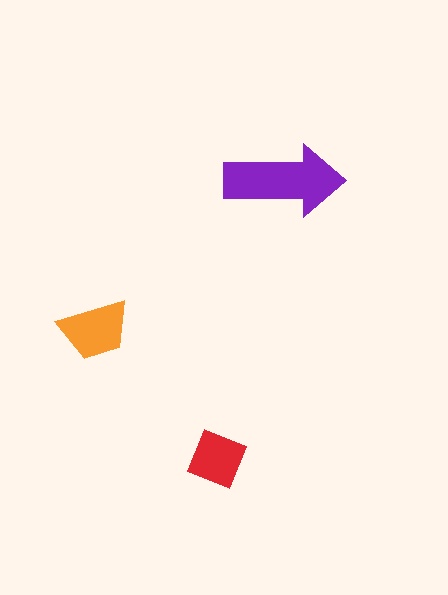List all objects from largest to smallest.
The purple arrow, the orange trapezoid, the red diamond.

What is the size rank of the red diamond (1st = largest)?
3rd.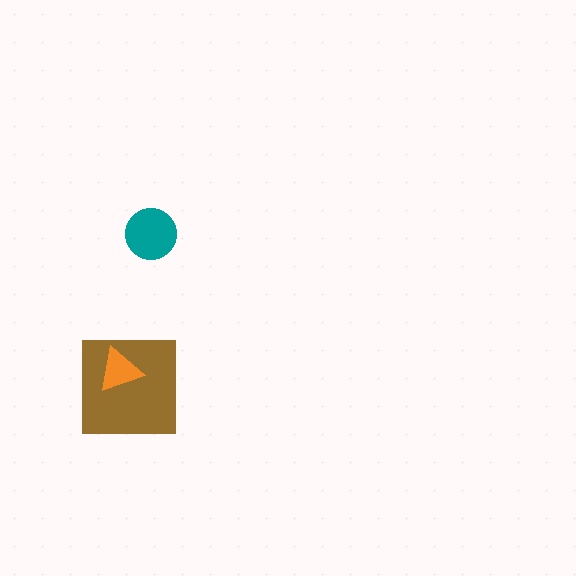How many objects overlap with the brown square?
1 object overlaps with the brown square.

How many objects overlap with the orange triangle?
1 object overlaps with the orange triangle.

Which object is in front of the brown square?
The orange triangle is in front of the brown square.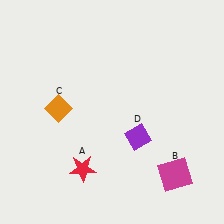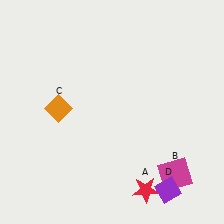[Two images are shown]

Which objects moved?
The objects that moved are: the red star (A), the purple diamond (D).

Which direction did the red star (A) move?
The red star (A) moved right.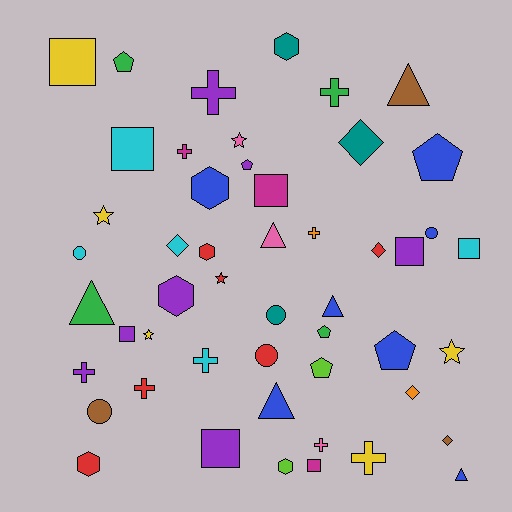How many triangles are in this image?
There are 6 triangles.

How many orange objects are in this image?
There are 2 orange objects.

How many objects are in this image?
There are 50 objects.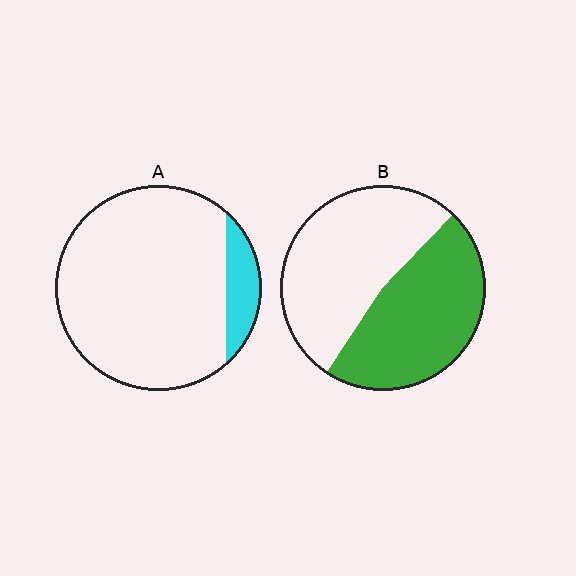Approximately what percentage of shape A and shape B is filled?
A is approximately 10% and B is approximately 45%.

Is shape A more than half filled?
No.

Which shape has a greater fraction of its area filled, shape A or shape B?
Shape B.